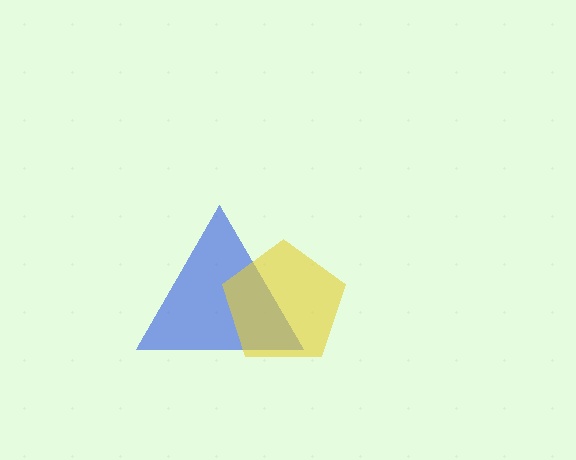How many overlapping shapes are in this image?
There are 2 overlapping shapes in the image.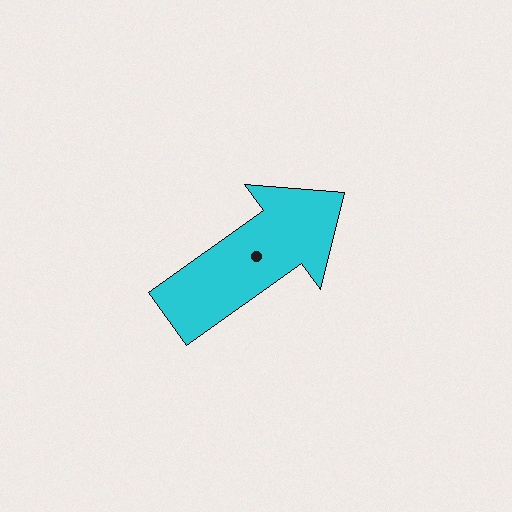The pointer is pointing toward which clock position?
Roughly 2 o'clock.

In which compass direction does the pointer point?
Northeast.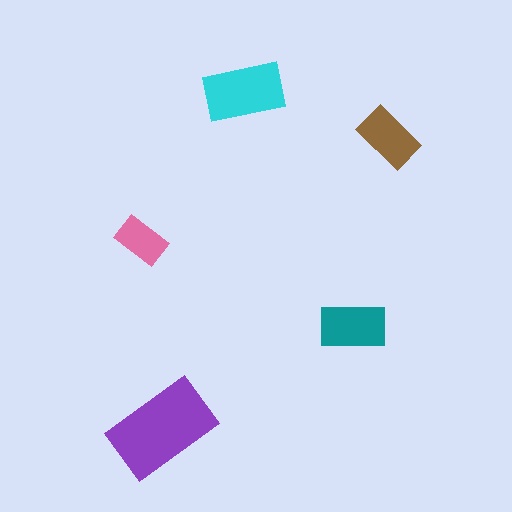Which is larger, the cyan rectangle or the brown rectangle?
The cyan one.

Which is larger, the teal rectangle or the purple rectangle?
The purple one.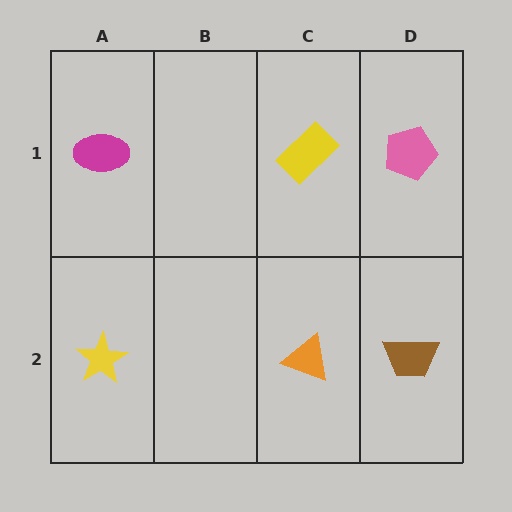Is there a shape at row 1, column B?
No, that cell is empty.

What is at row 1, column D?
A pink pentagon.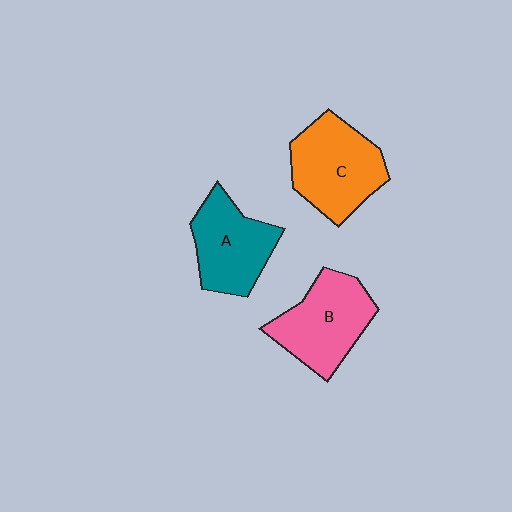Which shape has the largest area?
Shape C (orange).